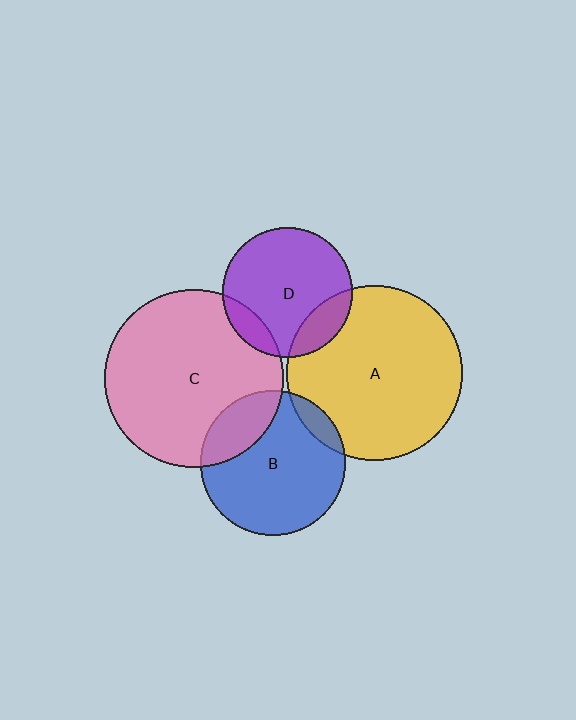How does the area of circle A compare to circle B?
Approximately 1.5 times.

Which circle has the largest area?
Circle C (pink).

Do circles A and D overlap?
Yes.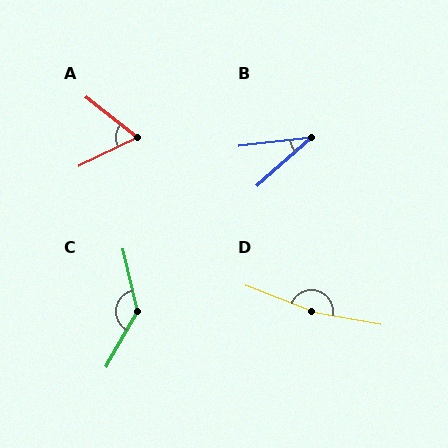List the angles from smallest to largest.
B (35°), A (65°), C (138°), D (169°).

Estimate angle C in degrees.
Approximately 138 degrees.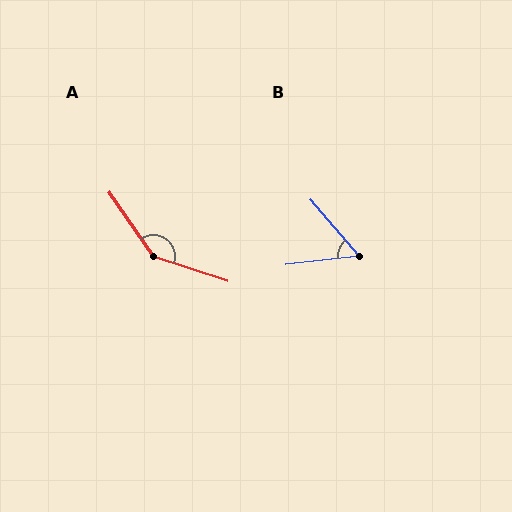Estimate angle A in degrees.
Approximately 143 degrees.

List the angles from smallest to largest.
B (57°), A (143°).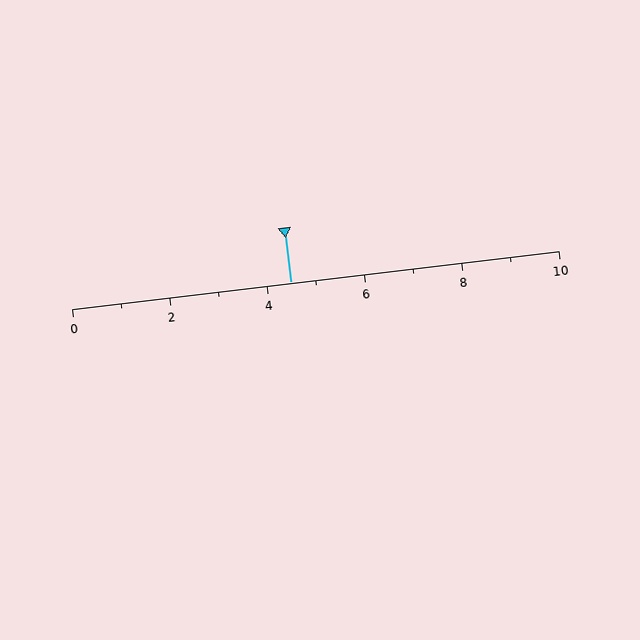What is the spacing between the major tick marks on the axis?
The major ticks are spaced 2 apart.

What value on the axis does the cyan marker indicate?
The marker indicates approximately 4.5.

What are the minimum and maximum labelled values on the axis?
The axis runs from 0 to 10.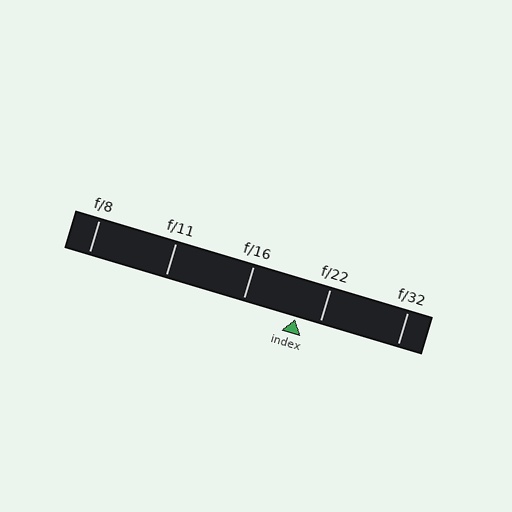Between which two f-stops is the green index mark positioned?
The index mark is between f/16 and f/22.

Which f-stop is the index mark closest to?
The index mark is closest to f/22.